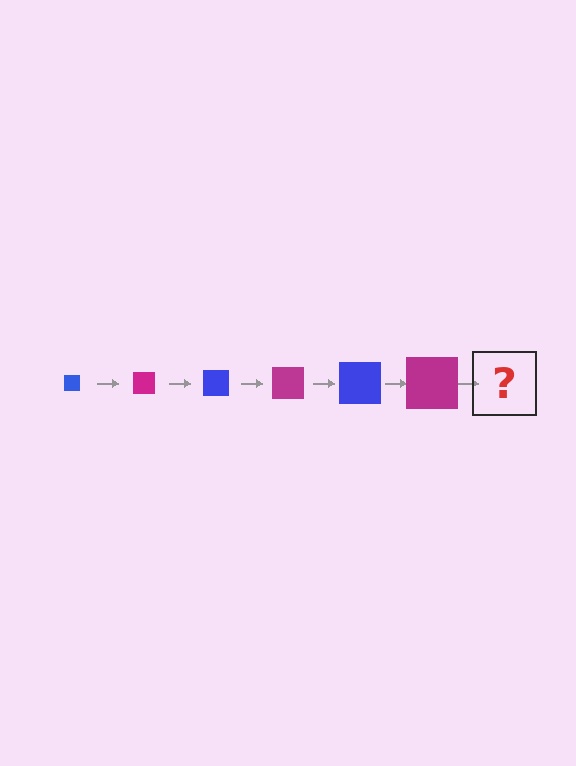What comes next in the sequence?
The next element should be a blue square, larger than the previous one.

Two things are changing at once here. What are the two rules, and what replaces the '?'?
The two rules are that the square grows larger each step and the color cycles through blue and magenta. The '?' should be a blue square, larger than the previous one.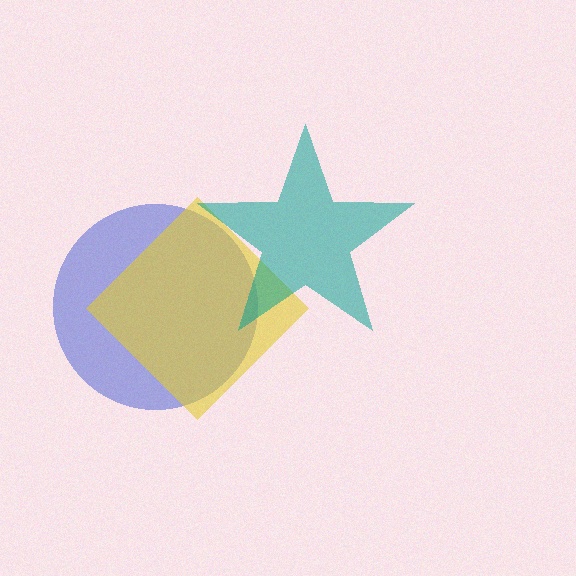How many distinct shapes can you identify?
There are 3 distinct shapes: a blue circle, a yellow diamond, a teal star.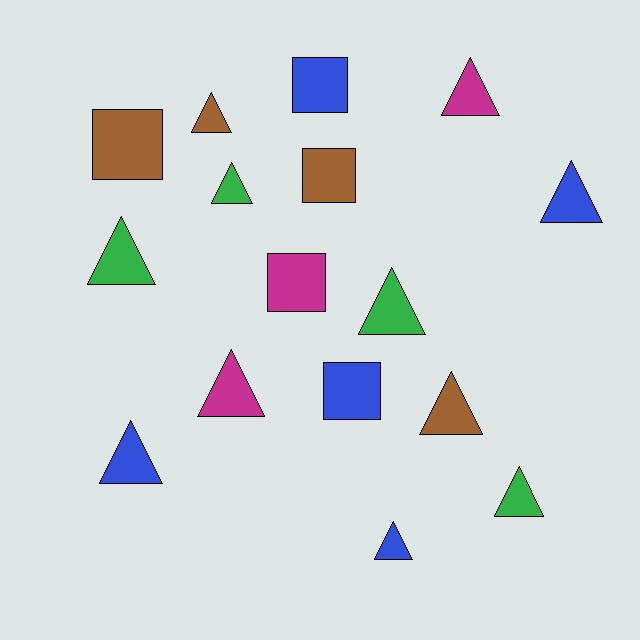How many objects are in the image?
There are 16 objects.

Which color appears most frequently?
Blue, with 5 objects.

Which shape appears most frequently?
Triangle, with 11 objects.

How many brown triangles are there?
There are 2 brown triangles.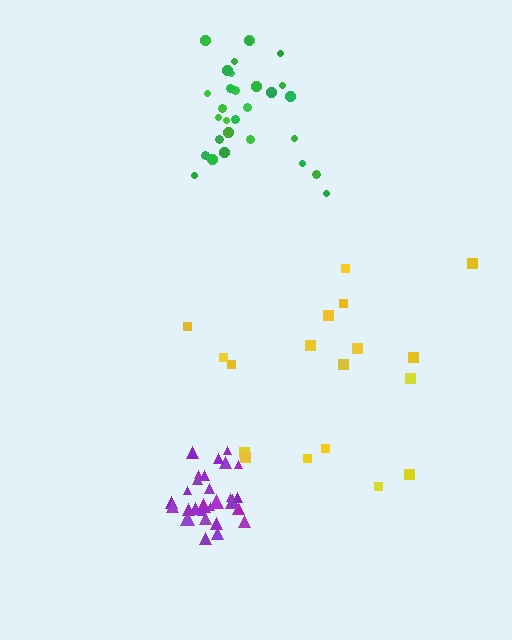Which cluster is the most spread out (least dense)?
Yellow.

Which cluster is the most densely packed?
Purple.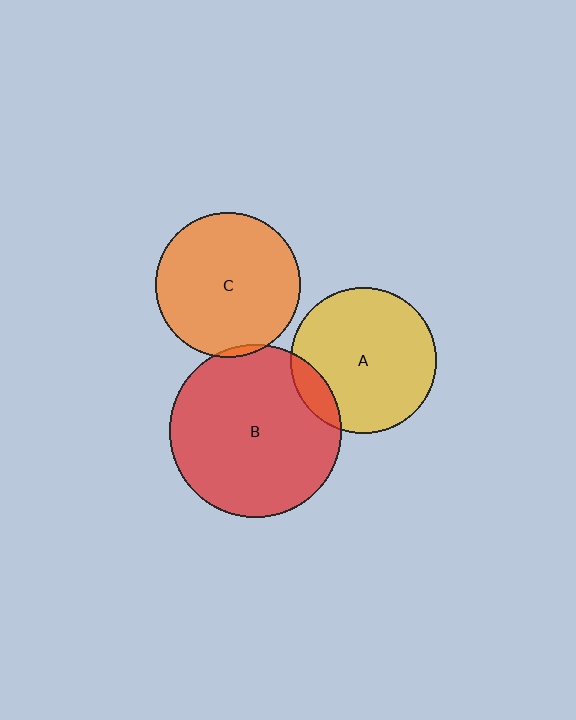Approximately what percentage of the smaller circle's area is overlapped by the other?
Approximately 10%.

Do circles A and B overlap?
Yes.